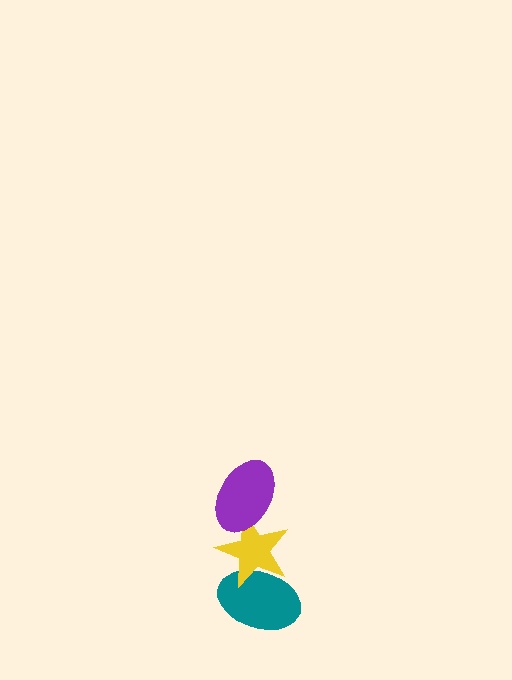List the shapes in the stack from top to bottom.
From top to bottom: the purple ellipse, the yellow star, the teal ellipse.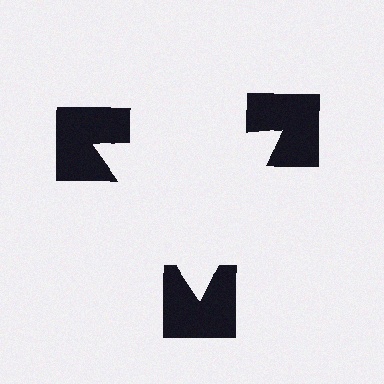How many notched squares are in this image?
There are 3 — one at each vertex of the illusory triangle.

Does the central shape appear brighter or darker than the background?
It typically appears slightly brighter than the background, even though no actual brightness change is drawn.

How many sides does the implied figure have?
3 sides.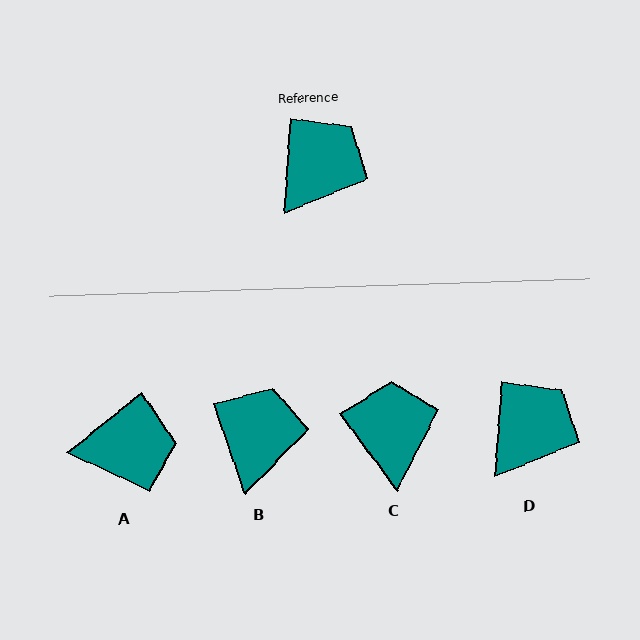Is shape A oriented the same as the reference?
No, it is off by about 47 degrees.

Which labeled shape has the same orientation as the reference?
D.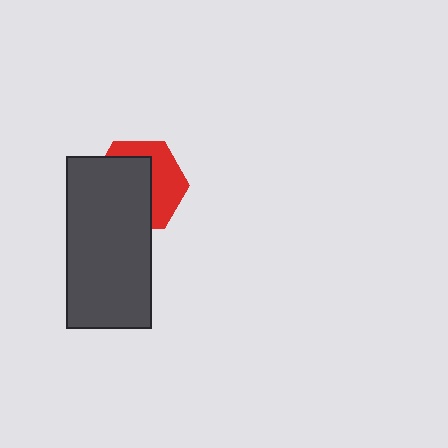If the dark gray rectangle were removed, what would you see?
You would see the complete red hexagon.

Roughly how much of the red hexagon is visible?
A small part of it is visible (roughly 43%).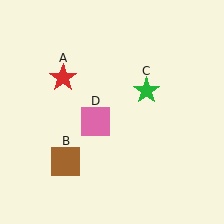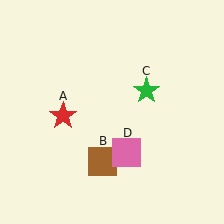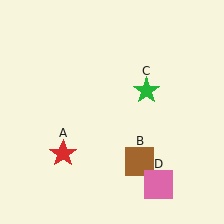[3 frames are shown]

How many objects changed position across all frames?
3 objects changed position: red star (object A), brown square (object B), pink square (object D).